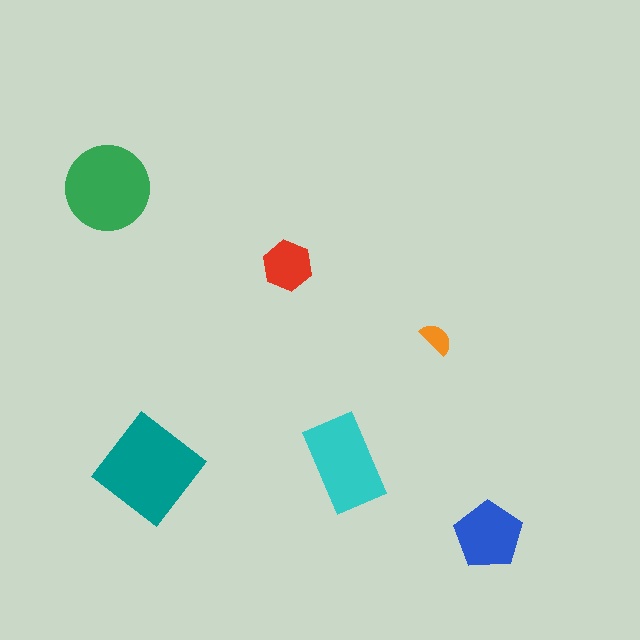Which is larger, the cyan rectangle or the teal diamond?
The teal diamond.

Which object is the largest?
The teal diamond.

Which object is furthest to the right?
The blue pentagon is rightmost.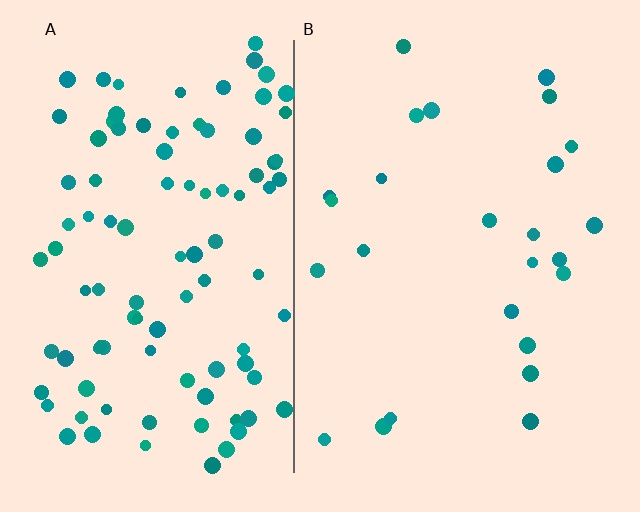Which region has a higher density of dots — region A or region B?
A (the left).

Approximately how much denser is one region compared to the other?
Approximately 3.9× — region A over region B.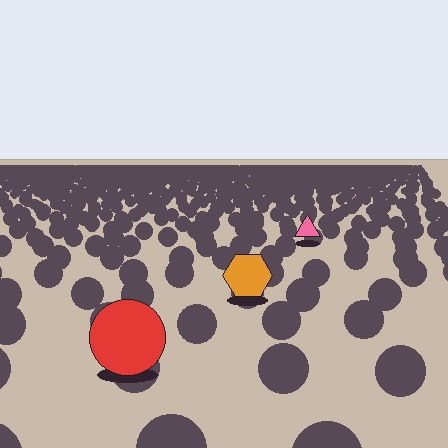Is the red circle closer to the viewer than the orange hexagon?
Yes. The red circle is closer — you can tell from the texture gradient: the ground texture is coarser near it.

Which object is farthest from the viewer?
The pink triangle is farthest from the viewer. It appears smaller and the ground texture around it is denser.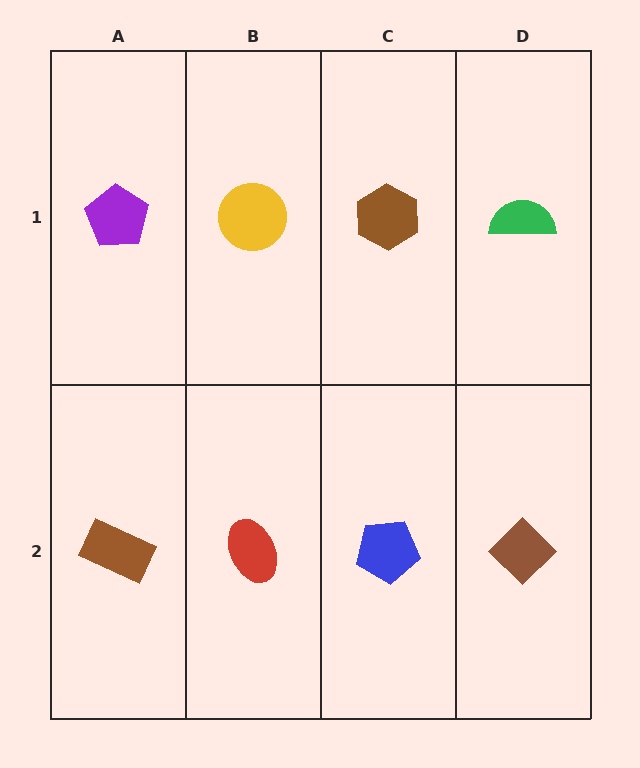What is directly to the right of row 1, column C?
A green semicircle.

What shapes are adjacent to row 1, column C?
A blue pentagon (row 2, column C), a yellow circle (row 1, column B), a green semicircle (row 1, column D).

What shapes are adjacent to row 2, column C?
A brown hexagon (row 1, column C), a red ellipse (row 2, column B), a brown diamond (row 2, column D).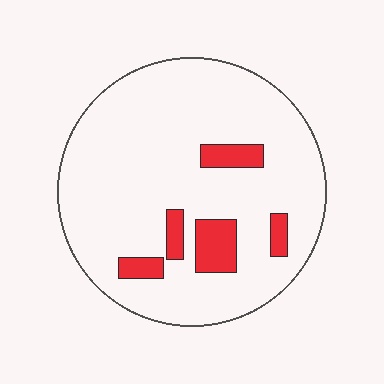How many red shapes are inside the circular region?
5.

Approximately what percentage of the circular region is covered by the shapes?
Approximately 10%.